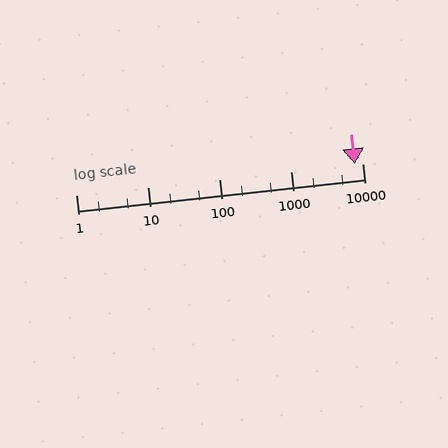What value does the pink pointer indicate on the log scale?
The pointer indicates approximately 7800.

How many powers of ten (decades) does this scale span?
The scale spans 4 decades, from 1 to 10000.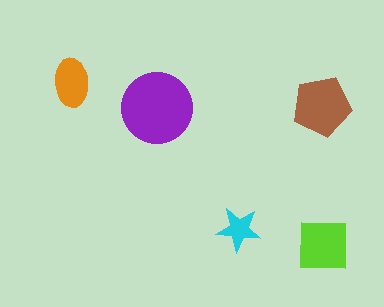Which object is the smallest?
The cyan star.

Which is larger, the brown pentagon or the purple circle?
The purple circle.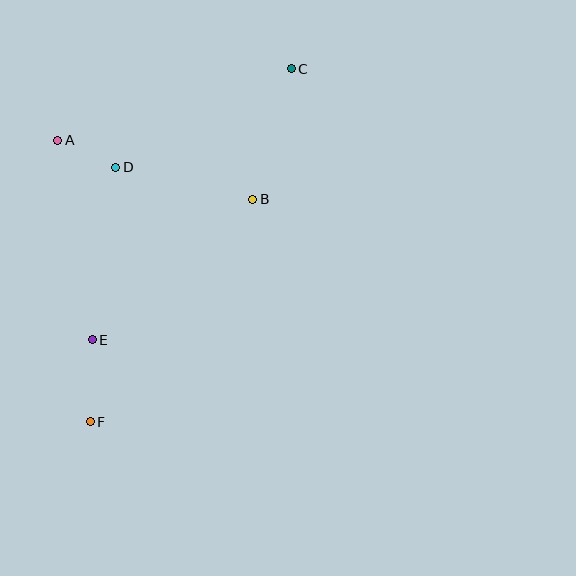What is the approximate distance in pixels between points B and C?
The distance between B and C is approximately 136 pixels.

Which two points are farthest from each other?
Points C and F are farthest from each other.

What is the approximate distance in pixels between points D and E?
The distance between D and E is approximately 174 pixels.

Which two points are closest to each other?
Points A and D are closest to each other.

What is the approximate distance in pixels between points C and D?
The distance between C and D is approximately 202 pixels.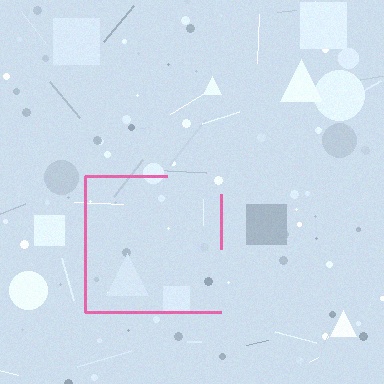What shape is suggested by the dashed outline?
The dashed outline suggests a square.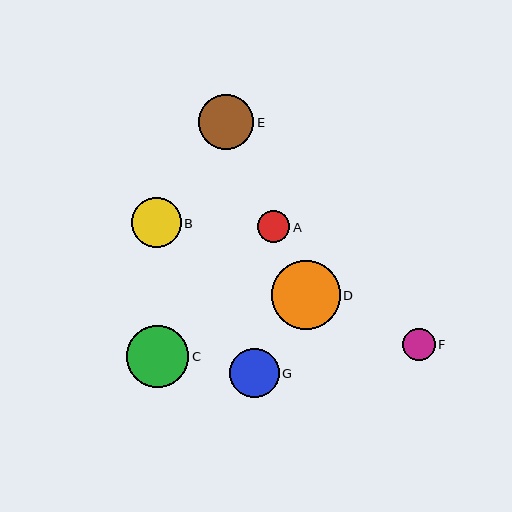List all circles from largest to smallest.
From largest to smallest: D, C, E, B, G, A, F.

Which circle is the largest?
Circle D is the largest with a size of approximately 69 pixels.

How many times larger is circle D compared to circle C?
Circle D is approximately 1.1 times the size of circle C.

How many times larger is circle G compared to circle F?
Circle G is approximately 1.5 times the size of circle F.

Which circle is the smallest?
Circle F is the smallest with a size of approximately 32 pixels.